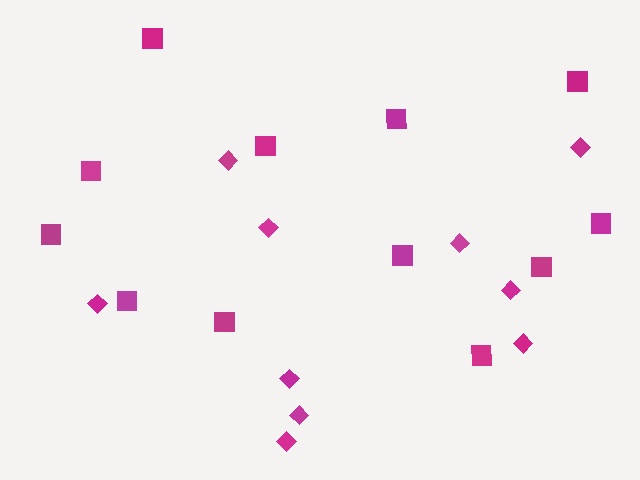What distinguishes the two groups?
There are 2 groups: one group of squares (12) and one group of diamonds (10).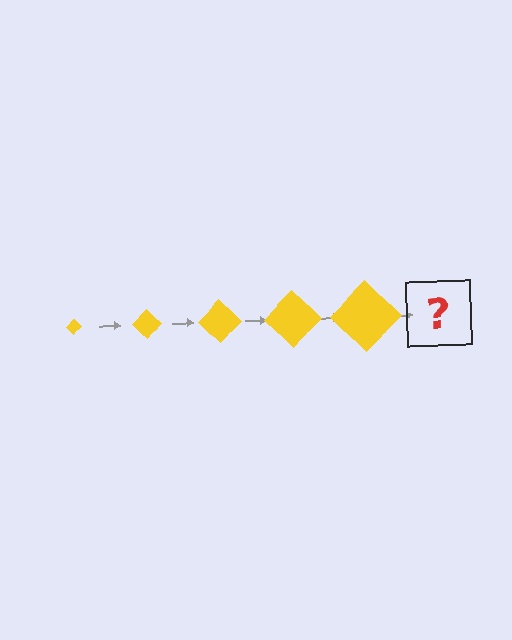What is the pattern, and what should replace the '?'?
The pattern is that the diamond gets progressively larger each step. The '?' should be a yellow diamond, larger than the previous one.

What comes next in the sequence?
The next element should be a yellow diamond, larger than the previous one.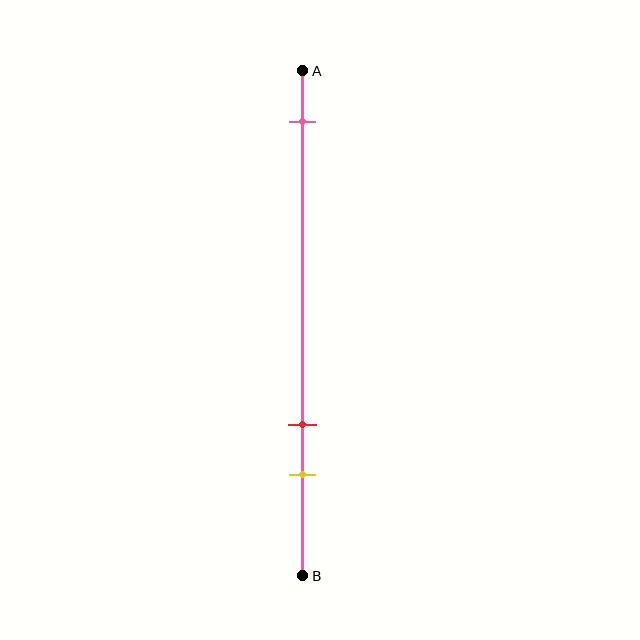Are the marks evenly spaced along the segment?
No, the marks are not evenly spaced.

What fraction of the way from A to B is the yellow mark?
The yellow mark is approximately 80% (0.8) of the way from A to B.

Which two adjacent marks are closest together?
The red and yellow marks are the closest adjacent pair.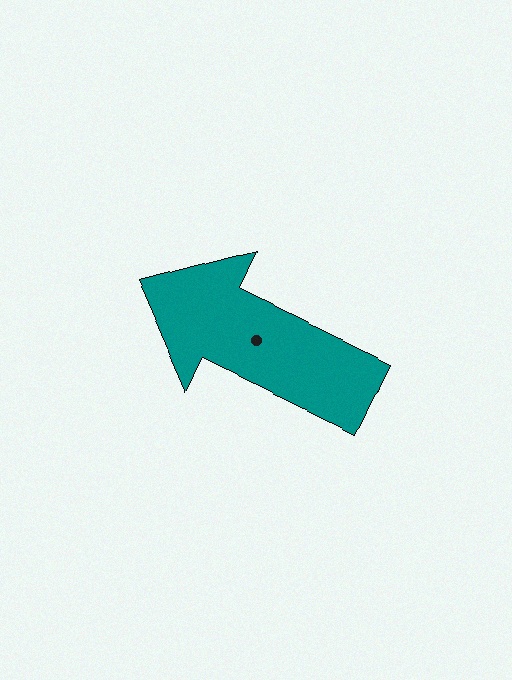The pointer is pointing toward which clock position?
Roughly 10 o'clock.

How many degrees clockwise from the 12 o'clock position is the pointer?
Approximately 296 degrees.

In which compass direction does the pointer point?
Northwest.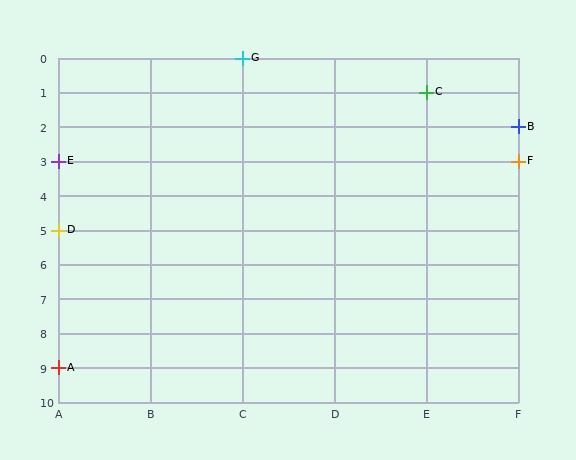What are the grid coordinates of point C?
Point C is at grid coordinates (E, 1).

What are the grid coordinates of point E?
Point E is at grid coordinates (A, 3).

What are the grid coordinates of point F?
Point F is at grid coordinates (F, 3).